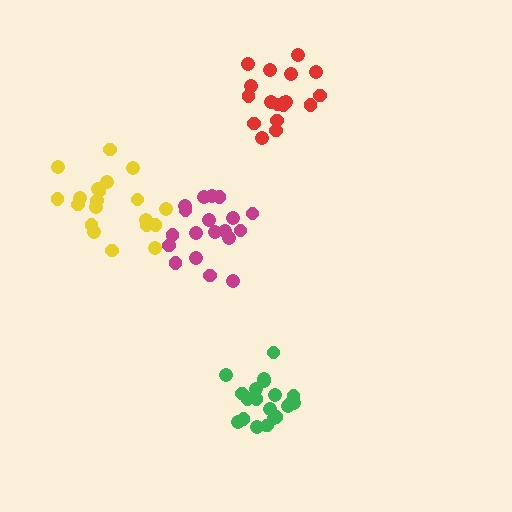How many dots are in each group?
Group 1: 20 dots, Group 2: 18 dots, Group 3: 19 dots, Group 4: 20 dots (77 total).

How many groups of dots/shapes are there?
There are 4 groups.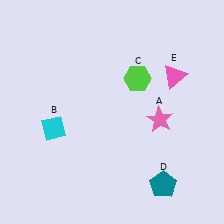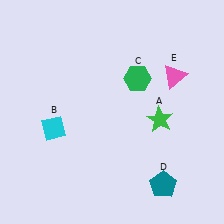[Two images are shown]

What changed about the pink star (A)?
In Image 1, A is pink. In Image 2, it changed to green.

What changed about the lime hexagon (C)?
In Image 1, C is lime. In Image 2, it changed to green.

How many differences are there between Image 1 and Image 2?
There are 2 differences between the two images.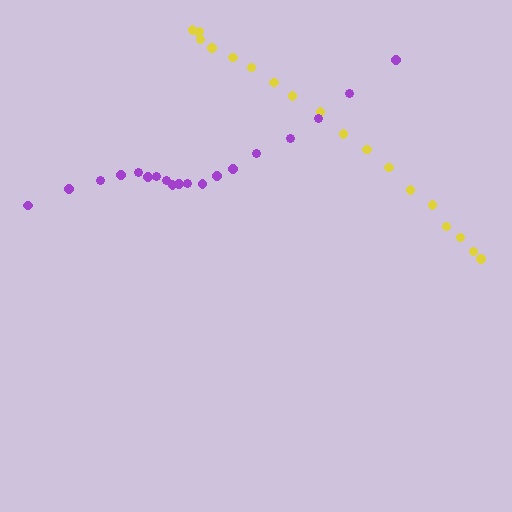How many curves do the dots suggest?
There are 2 distinct paths.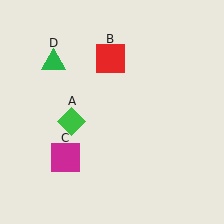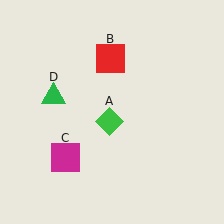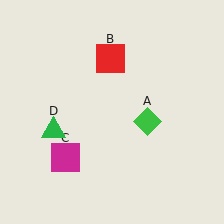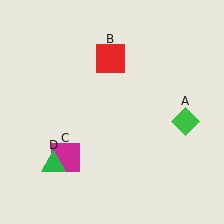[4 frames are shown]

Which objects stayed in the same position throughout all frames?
Red square (object B) and magenta square (object C) remained stationary.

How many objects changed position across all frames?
2 objects changed position: green diamond (object A), green triangle (object D).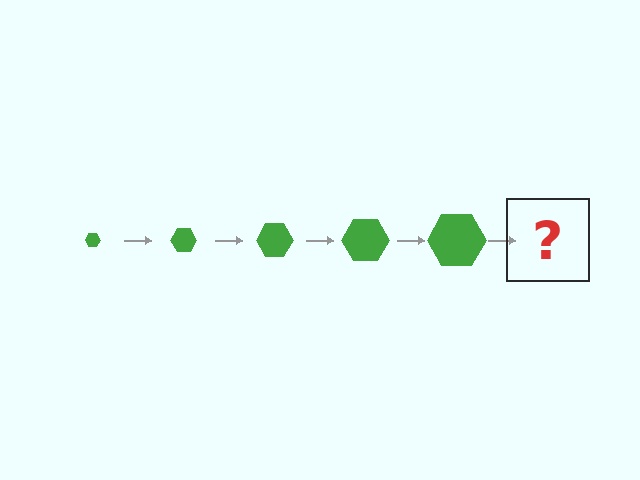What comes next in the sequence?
The next element should be a green hexagon, larger than the previous one.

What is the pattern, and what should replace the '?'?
The pattern is that the hexagon gets progressively larger each step. The '?' should be a green hexagon, larger than the previous one.